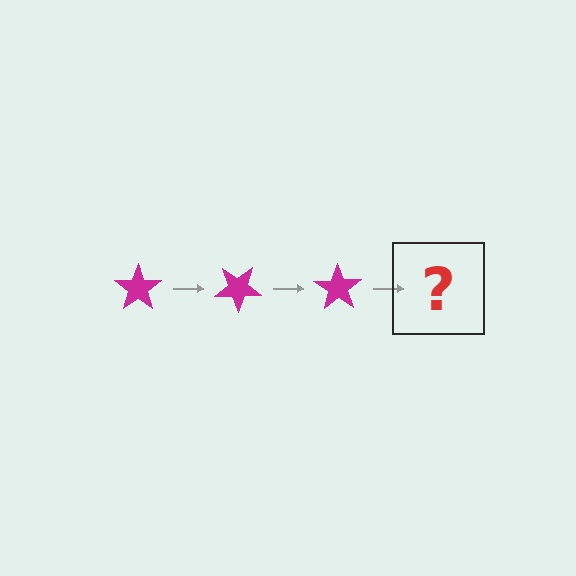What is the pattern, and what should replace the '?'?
The pattern is that the star rotates 35 degrees each step. The '?' should be a magenta star rotated 105 degrees.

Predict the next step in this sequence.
The next step is a magenta star rotated 105 degrees.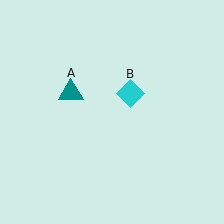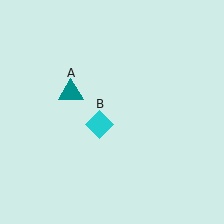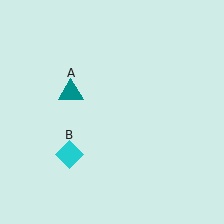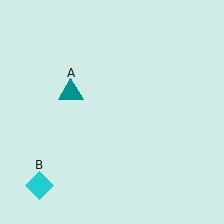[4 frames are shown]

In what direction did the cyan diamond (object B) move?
The cyan diamond (object B) moved down and to the left.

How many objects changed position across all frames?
1 object changed position: cyan diamond (object B).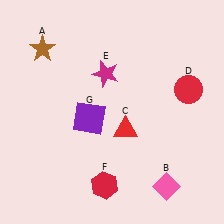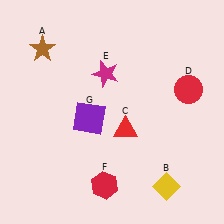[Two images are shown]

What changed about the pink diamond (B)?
In Image 1, B is pink. In Image 2, it changed to yellow.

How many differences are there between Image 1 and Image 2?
There is 1 difference between the two images.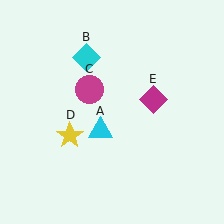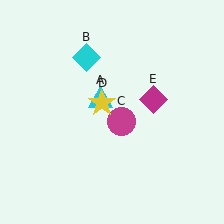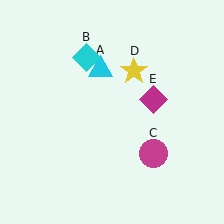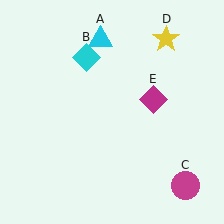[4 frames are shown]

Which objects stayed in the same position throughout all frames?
Cyan diamond (object B) and magenta diamond (object E) remained stationary.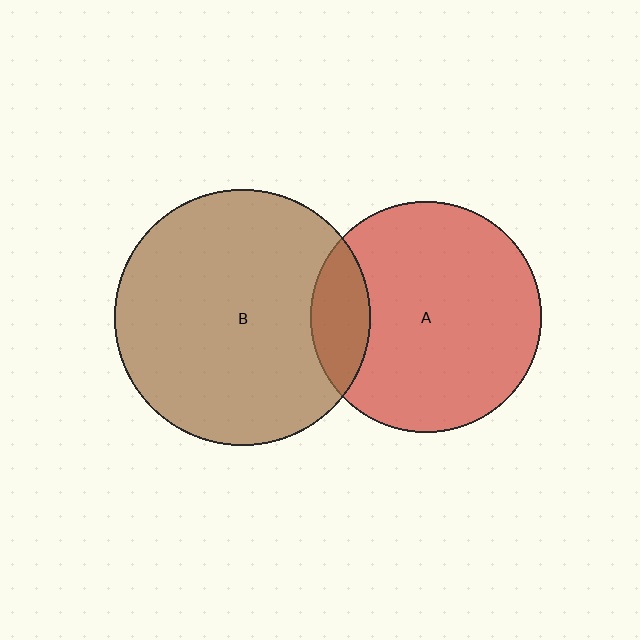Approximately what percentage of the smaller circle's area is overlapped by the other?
Approximately 15%.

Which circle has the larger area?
Circle B (brown).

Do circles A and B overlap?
Yes.